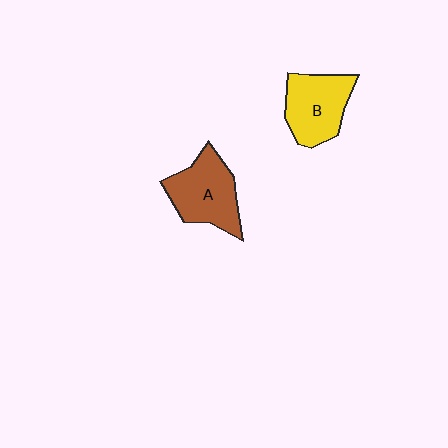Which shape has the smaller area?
Shape B (yellow).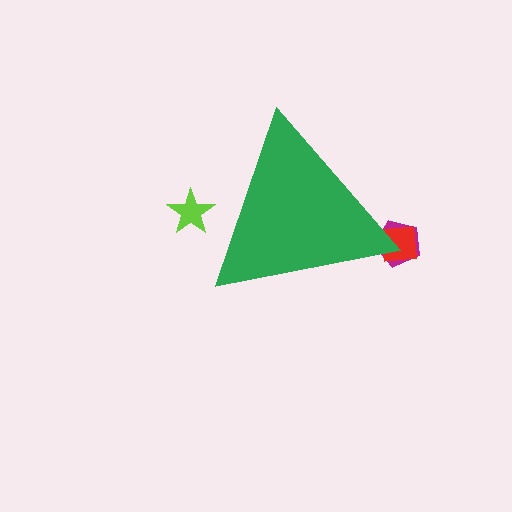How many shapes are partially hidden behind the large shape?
3 shapes are partially hidden.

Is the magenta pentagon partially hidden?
Yes, the magenta pentagon is partially hidden behind the green triangle.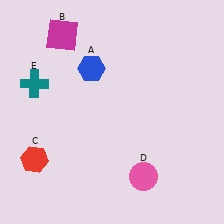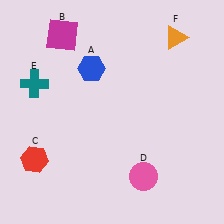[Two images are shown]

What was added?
An orange triangle (F) was added in Image 2.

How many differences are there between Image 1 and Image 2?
There is 1 difference between the two images.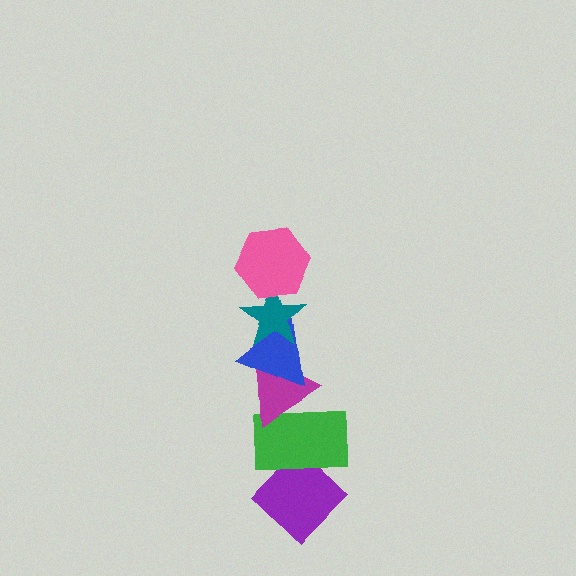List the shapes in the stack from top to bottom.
From top to bottom: the pink hexagon, the teal star, the blue triangle, the magenta triangle, the green rectangle, the purple diamond.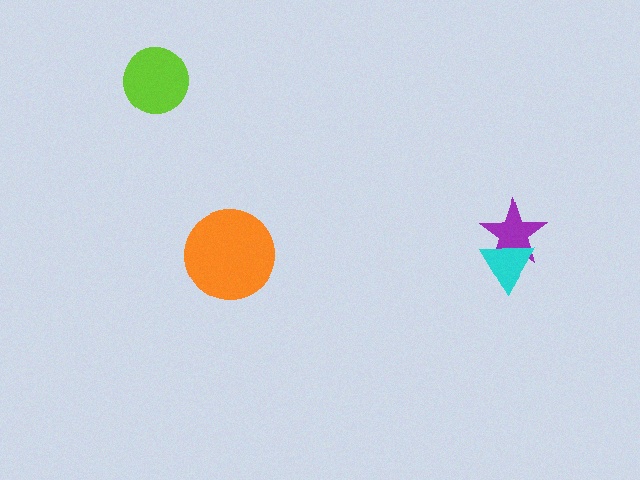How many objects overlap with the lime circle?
0 objects overlap with the lime circle.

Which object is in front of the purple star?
The cyan triangle is in front of the purple star.